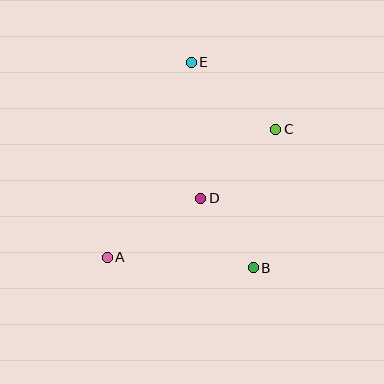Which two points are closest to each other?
Points B and D are closest to each other.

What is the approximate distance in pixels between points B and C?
The distance between B and C is approximately 140 pixels.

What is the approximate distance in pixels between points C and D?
The distance between C and D is approximately 102 pixels.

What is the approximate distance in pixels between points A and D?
The distance between A and D is approximately 110 pixels.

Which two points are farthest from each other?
Points B and E are farthest from each other.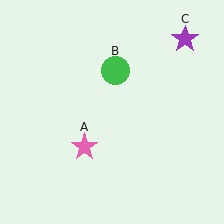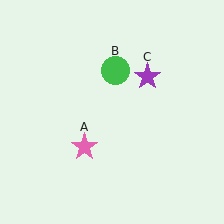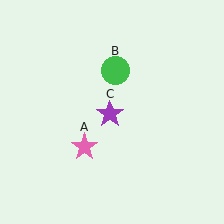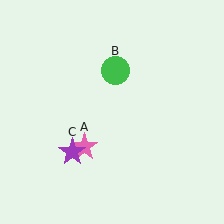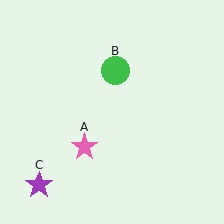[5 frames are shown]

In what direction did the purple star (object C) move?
The purple star (object C) moved down and to the left.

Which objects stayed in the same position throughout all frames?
Pink star (object A) and green circle (object B) remained stationary.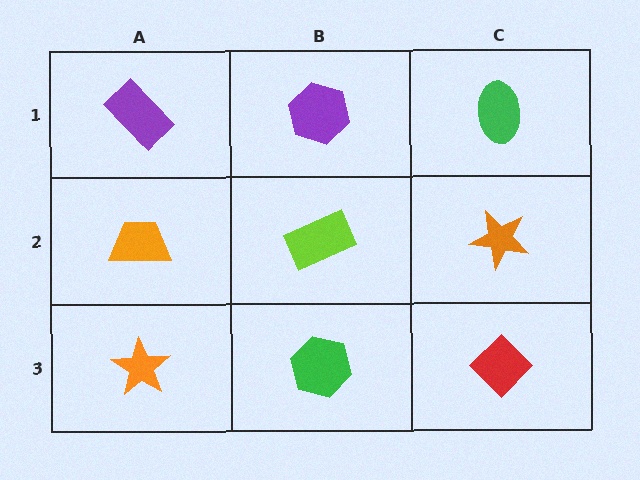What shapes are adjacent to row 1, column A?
An orange trapezoid (row 2, column A), a purple hexagon (row 1, column B).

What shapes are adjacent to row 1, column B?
A lime rectangle (row 2, column B), a purple rectangle (row 1, column A), a green ellipse (row 1, column C).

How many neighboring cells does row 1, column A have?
2.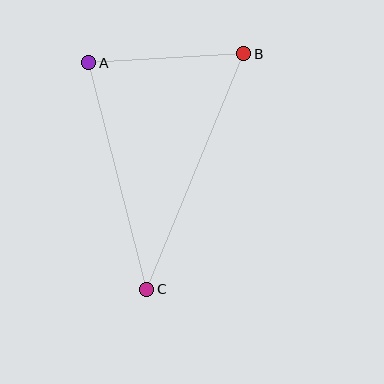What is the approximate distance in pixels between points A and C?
The distance between A and C is approximately 234 pixels.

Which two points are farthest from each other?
Points B and C are farthest from each other.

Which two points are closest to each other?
Points A and B are closest to each other.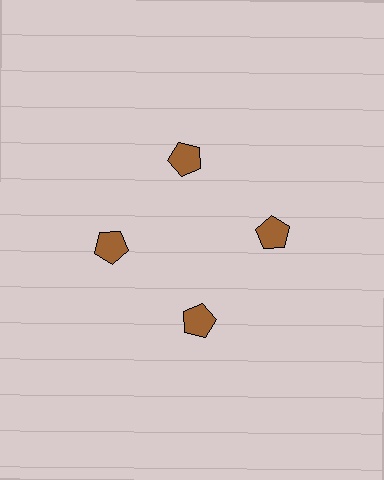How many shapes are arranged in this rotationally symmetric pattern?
There are 4 shapes, arranged in 4 groups of 1.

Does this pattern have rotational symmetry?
Yes, this pattern has 4-fold rotational symmetry. It looks the same after rotating 90 degrees around the center.